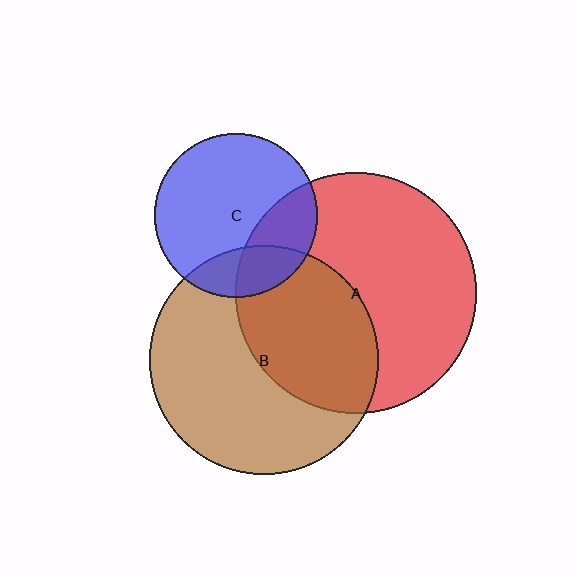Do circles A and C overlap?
Yes.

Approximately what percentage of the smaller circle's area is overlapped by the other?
Approximately 30%.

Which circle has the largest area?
Circle A (red).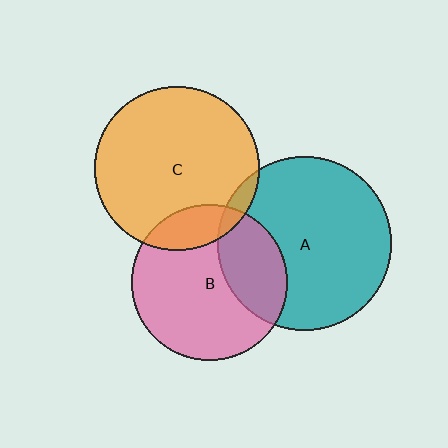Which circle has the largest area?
Circle A (teal).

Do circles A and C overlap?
Yes.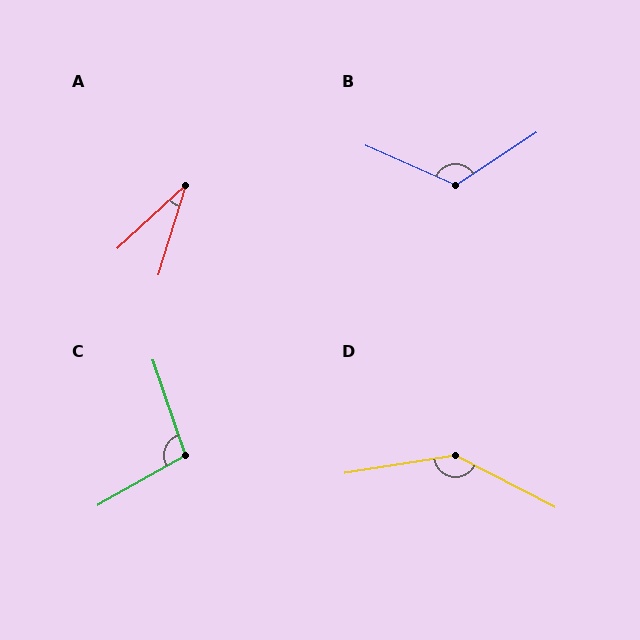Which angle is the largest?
D, at approximately 144 degrees.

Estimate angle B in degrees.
Approximately 123 degrees.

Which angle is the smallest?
A, at approximately 30 degrees.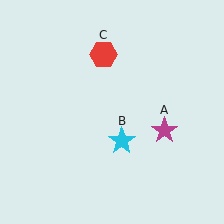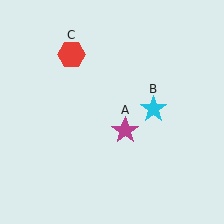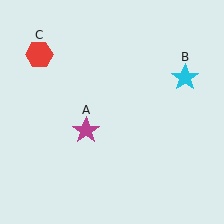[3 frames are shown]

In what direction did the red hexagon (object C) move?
The red hexagon (object C) moved left.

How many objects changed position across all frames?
3 objects changed position: magenta star (object A), cyan star (object B), red hexagon (object C).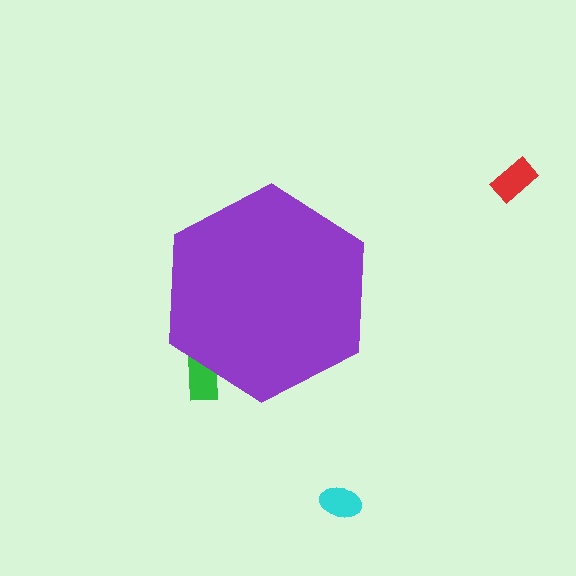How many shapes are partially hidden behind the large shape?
1 shape is partially hidden.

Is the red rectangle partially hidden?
No, the red rectangle is fully visible.